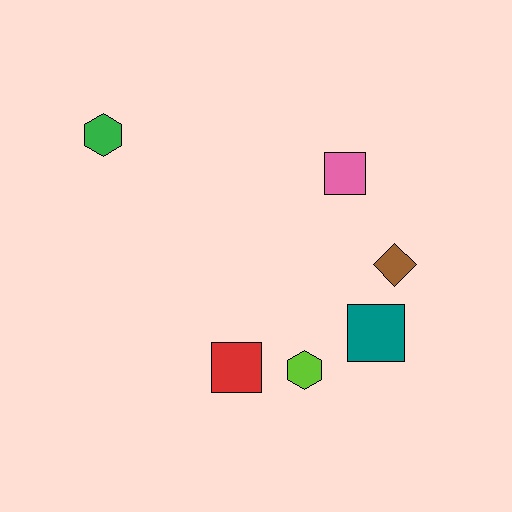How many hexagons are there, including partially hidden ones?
There are 2 hexagons.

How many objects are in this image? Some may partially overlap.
There are 6 objects.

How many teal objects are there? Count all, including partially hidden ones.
There is 1 teal object.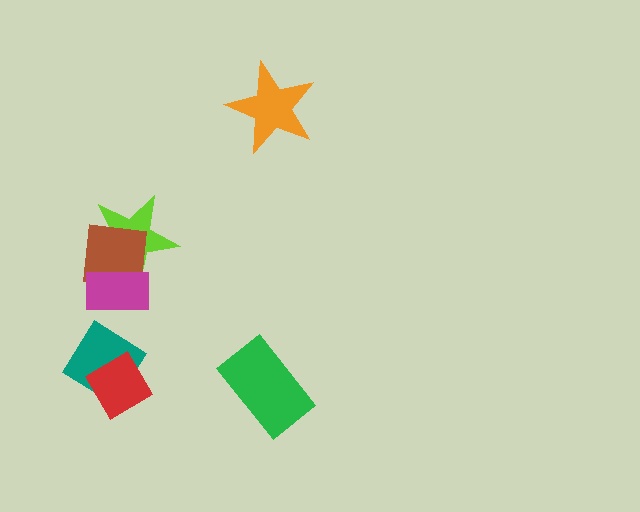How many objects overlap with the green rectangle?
0 objects overlap with the green rectangle.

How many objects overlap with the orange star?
0 objects overlap with the orange star.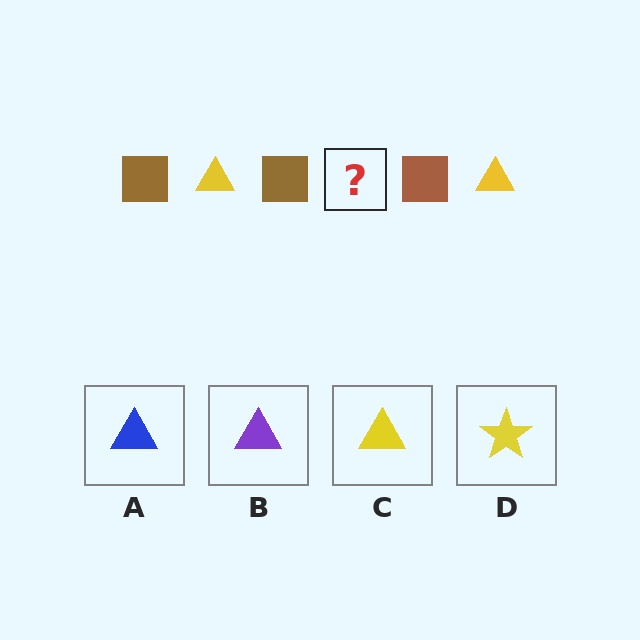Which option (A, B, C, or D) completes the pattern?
C.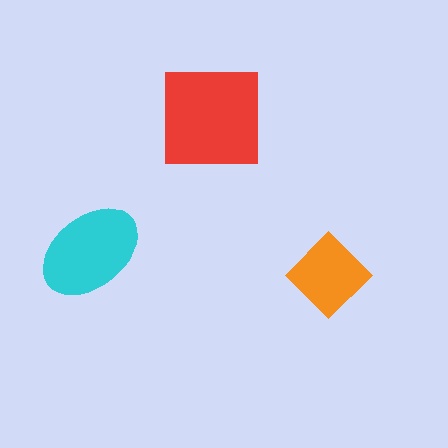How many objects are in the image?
There are 3 objects in the image.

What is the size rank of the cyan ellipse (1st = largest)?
2nd.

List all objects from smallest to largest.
The orange diamond, the cyan ellipse, the red square.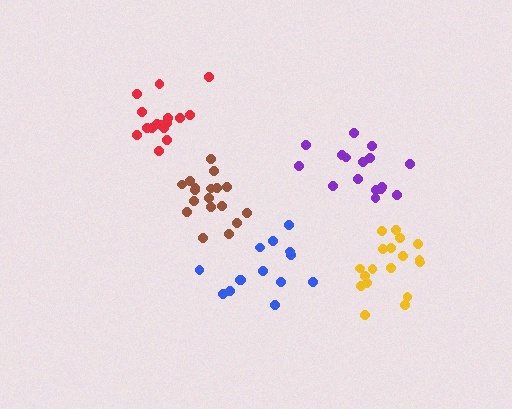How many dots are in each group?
Group 1: 18 dots, Group 2: 16 dots, Group 3: 16 dots, Group 4: 14 dots, Group 5: 18 dots (82 total).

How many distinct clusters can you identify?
There are 5 distinct clusters.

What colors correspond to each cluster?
The clusters are colored: brown, purple, red, blue, yellow.